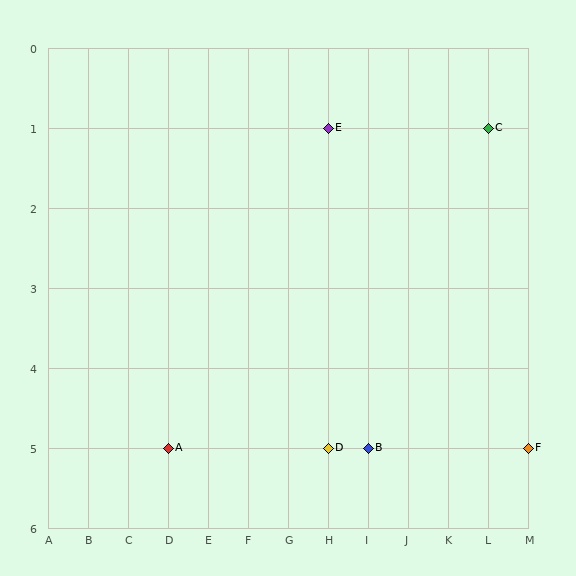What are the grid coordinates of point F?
Point F is at grid coordinates (M, 5).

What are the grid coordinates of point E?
Point E is at grid coordinates (H, 1).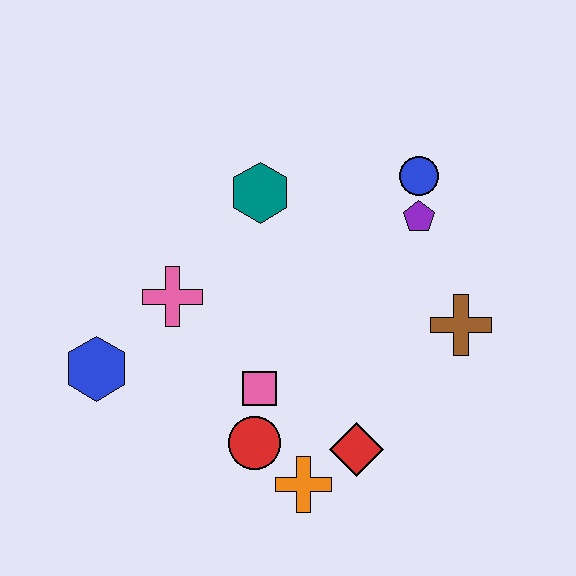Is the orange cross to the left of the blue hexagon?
No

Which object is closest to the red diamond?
The orange cross is closest to the red diamond.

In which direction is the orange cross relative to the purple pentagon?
The orange cross is below the purple pentagon.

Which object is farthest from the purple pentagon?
The blue hexagon is farthest from the purple pentagon.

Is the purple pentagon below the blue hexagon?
No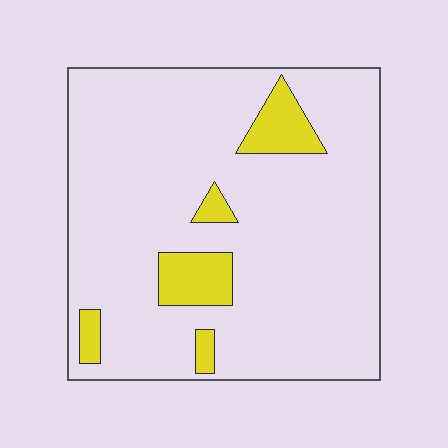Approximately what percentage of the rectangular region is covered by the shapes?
Approximately 10%.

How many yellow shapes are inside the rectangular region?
5.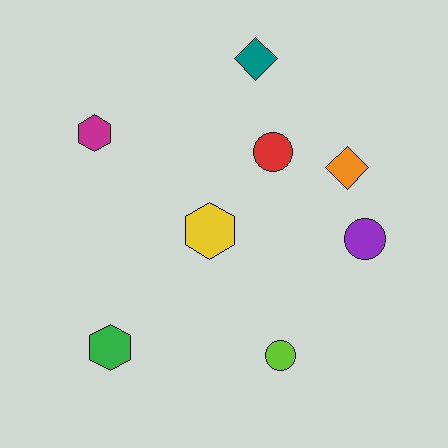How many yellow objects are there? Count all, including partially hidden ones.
There is 1 yellow object.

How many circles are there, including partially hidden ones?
There are 3 circles.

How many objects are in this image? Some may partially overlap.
There are 8 objects.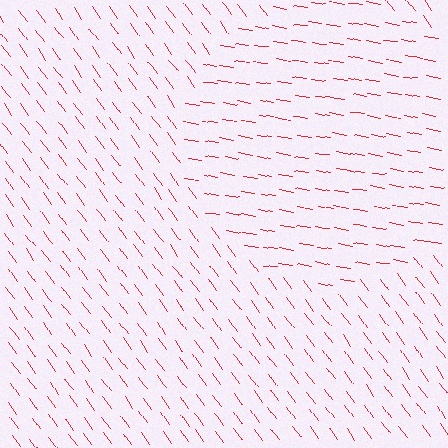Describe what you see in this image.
The image is filled with small red line segments. A circle region in the image has lines oriented differently from the surrounding lines, creating a visible texture boundary.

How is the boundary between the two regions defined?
The boundary is defined purely by a change in line orientation (approximately 45 degrees difference). All lines are the same color and thickness.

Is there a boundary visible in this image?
Yes, there is a texture boundary formed by a change in line orientation.